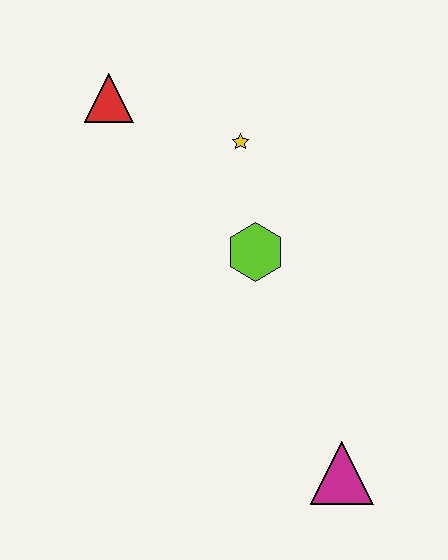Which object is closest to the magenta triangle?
The lime hexagon is closest to the magenta triangle.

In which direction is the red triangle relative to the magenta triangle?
The red triangle is above the magenta triangle.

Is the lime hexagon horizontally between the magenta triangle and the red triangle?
Yes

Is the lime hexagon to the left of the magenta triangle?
Yes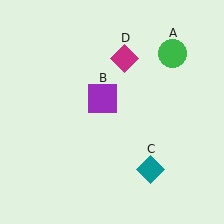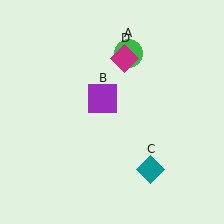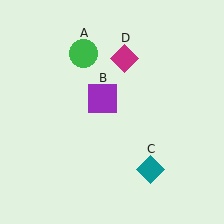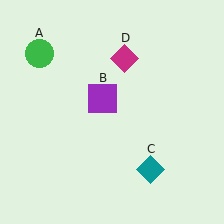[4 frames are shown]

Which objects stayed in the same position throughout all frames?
Purple square (object B) and teal diamond (object C) and magenta diamond (object D) remained stationary.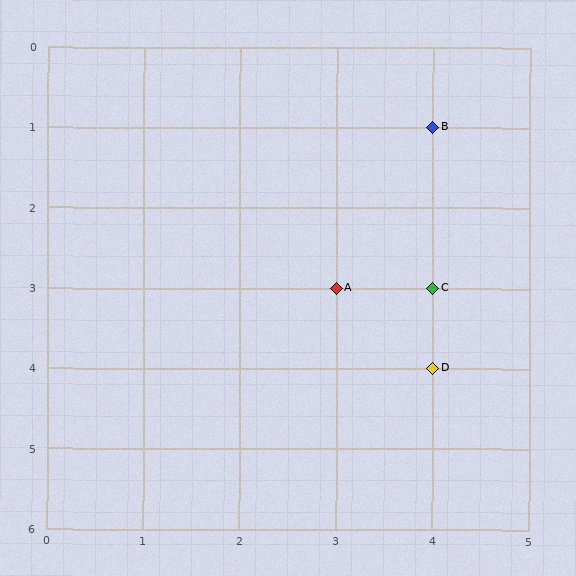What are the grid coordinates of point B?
Point B is at grid coordinates (4, 1).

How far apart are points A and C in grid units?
Points A and C are 1 column apart.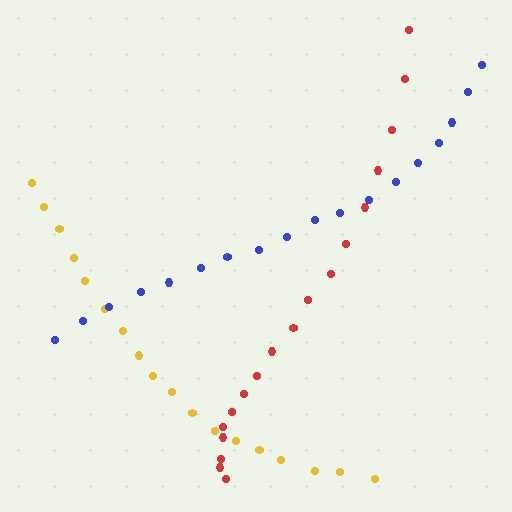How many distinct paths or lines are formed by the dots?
There are 3 distinct paths.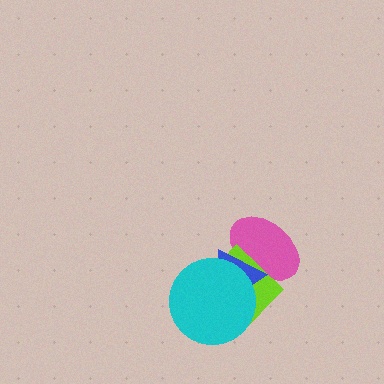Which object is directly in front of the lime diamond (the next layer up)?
The blue triangle is directly in front of the lime diamond.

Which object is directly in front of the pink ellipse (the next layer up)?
The lime diamond is directly in front of the pink ellipse.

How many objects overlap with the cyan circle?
2 objects overlap with the cyan circle.